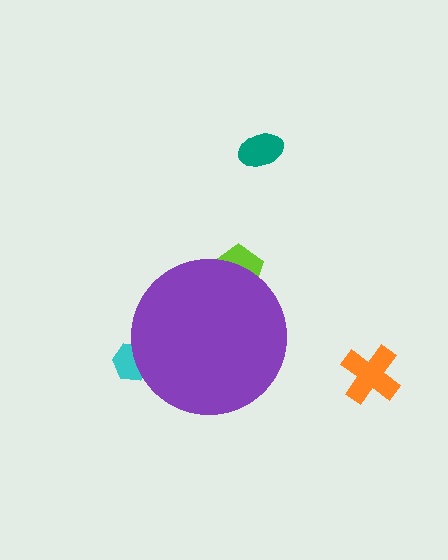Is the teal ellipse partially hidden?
No, the teal ellipse is fully visible.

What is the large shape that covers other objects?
A purple circle.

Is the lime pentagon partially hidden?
Yes, the lime pentagon is partially hidden behind the purple circle.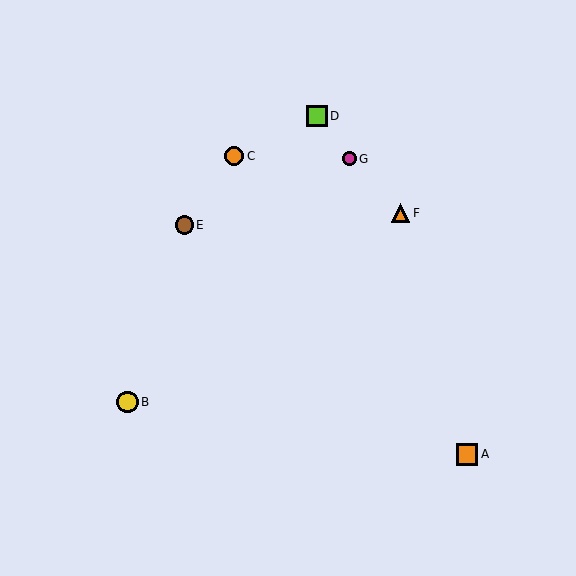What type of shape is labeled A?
Shape A is an orange square.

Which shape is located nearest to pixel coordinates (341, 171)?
The magenta circle (labeled G) at (349, 159) is nearest to that location.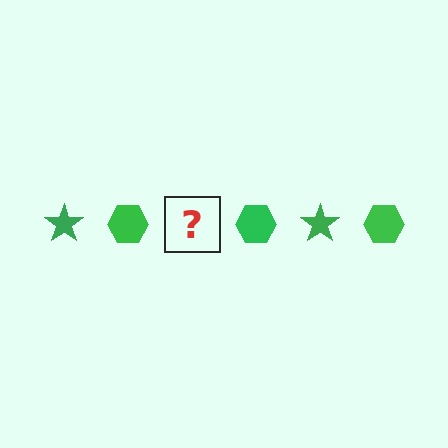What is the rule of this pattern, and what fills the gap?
The rule is that the pattern cycles through star, hexagon shapes in green. The gap should be filled with a green star.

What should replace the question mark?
The question mark should be replaced with a green star.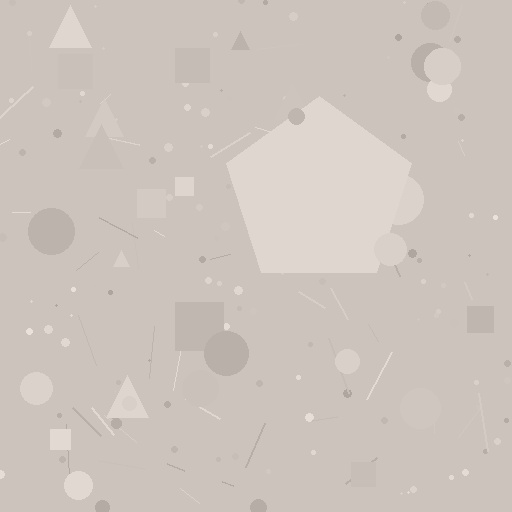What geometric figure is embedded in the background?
A pentagon is embedded in the background.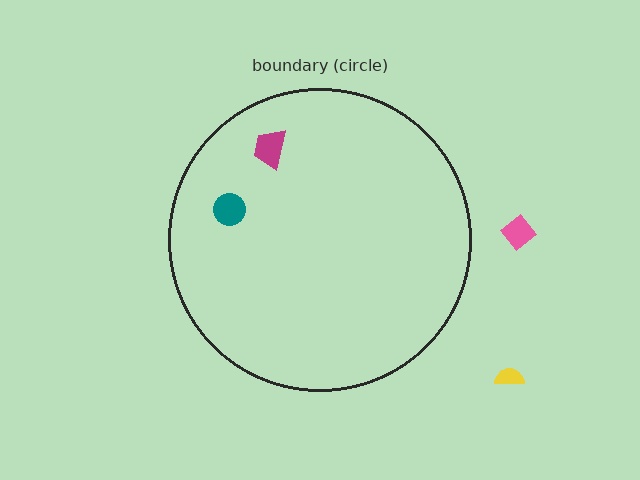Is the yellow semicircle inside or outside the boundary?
Outside.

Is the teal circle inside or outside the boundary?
Inside.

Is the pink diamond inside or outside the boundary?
Outside.